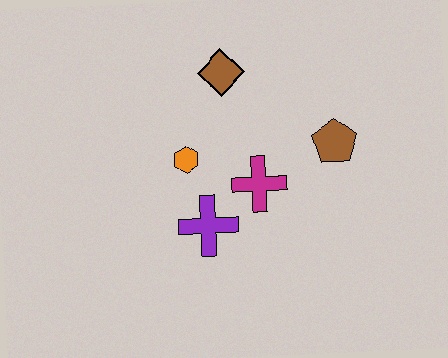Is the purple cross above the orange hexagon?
No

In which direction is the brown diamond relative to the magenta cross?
The brown diamond is above the magenta cross.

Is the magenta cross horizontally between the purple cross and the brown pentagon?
Yes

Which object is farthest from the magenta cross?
The brown diamond is farthest from the magenta cross.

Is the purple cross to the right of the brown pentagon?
No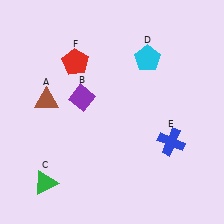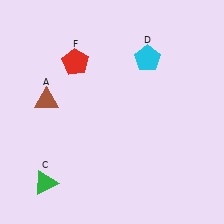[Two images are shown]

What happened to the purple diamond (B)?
The purple diamond (B) was removed in Image 2. It was in the top-left area of Image 1.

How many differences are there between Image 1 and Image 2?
There are 2 differences between the two images.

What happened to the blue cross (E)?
The blue cross (E) was removed in Image 2. It was in the bottom-right area of Image 1.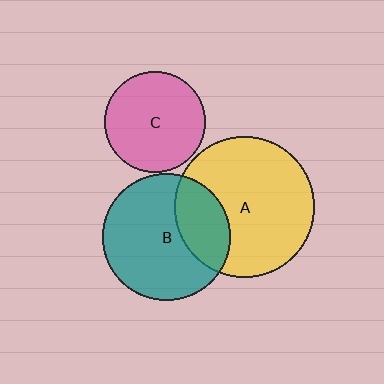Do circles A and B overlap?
Yes.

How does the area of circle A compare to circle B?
Approximately 1.2 times.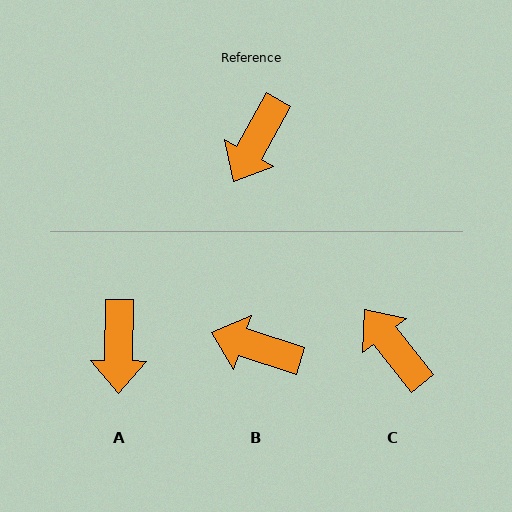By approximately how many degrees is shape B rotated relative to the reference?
Approximately 79 degrees clockwise.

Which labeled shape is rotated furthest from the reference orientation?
C, about 113 degrees away.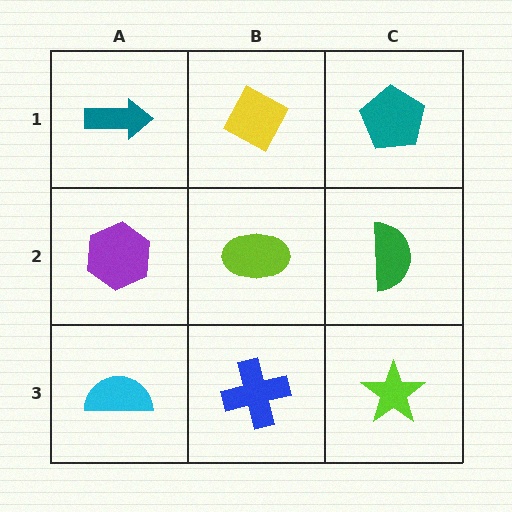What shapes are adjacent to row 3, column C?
A green semicircle (row 2, column C), a blue cross (row 3, column B).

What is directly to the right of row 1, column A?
A yellow diamond.